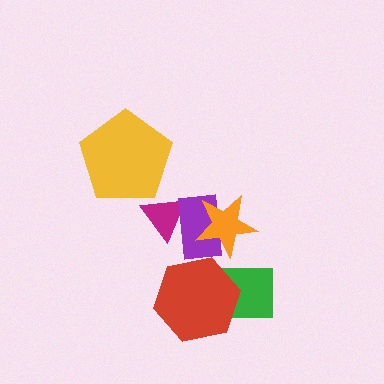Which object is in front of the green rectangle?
The red hexagon is in front of the green rectangle.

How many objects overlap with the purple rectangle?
2 objects overlap with the purple rectangle.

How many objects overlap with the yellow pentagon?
0 objects overlap with the yellow pentagon.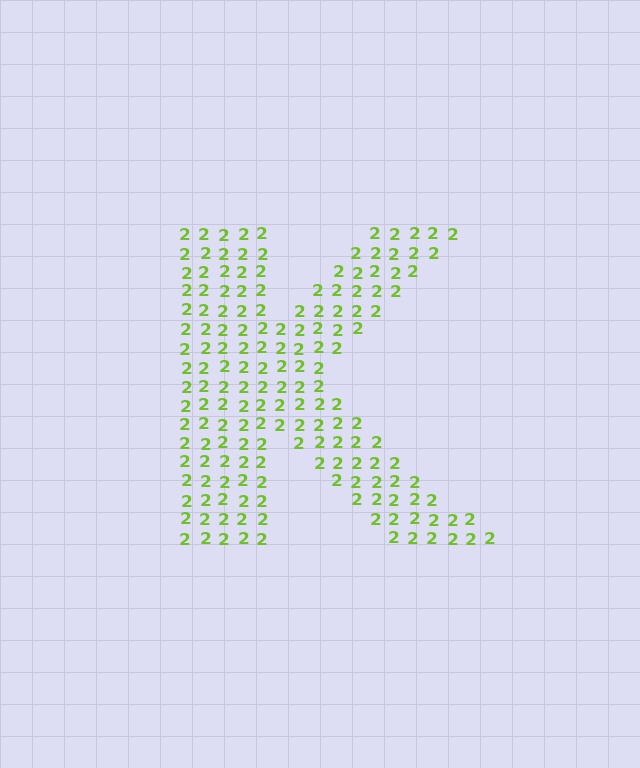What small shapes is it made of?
It is made of small digit 2's.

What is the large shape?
The large shape is the letter K.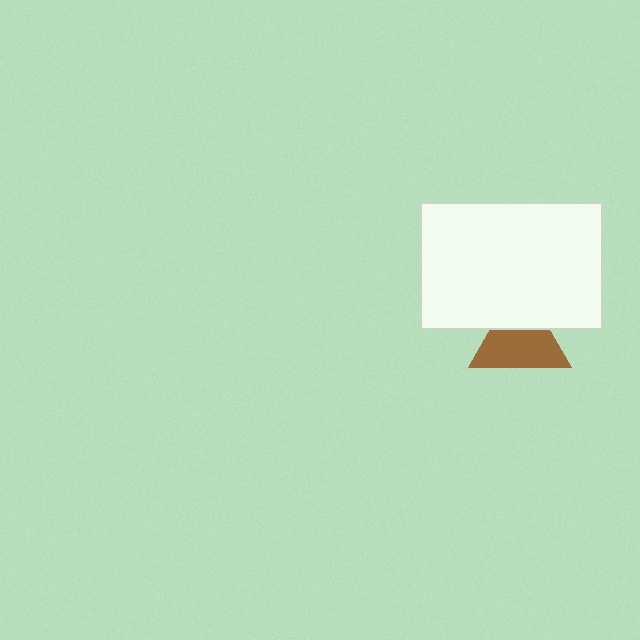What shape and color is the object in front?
The object in front is a white rectangle.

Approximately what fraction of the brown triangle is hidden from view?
Roughly 33% of the brown triangle is hidden behind the white rectangle.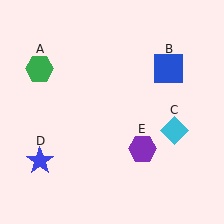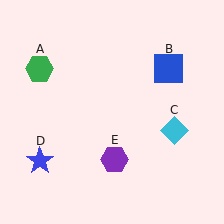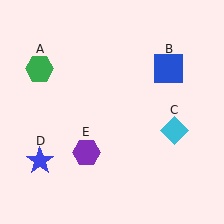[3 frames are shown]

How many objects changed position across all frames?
1 object changed position: purple hexagon (object E).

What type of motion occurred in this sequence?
The purple hexagon (object E) rotated clockwise around the center of the scene.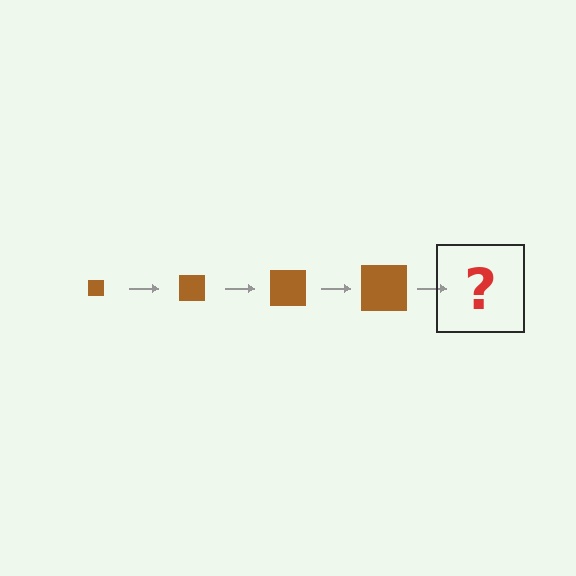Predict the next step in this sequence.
The next step is a brown square, larger than the previous one.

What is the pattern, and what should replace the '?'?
The pattern is that the square gets progressively larger each step. The '?' should be a brown square, larger than the previous one.